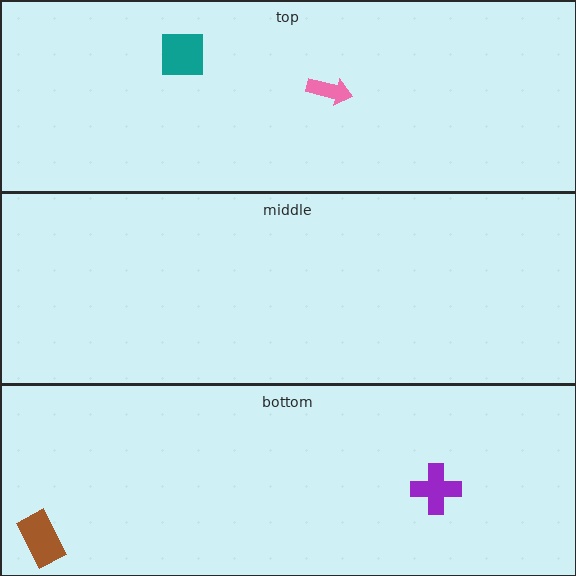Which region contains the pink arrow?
The top region.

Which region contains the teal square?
The top region.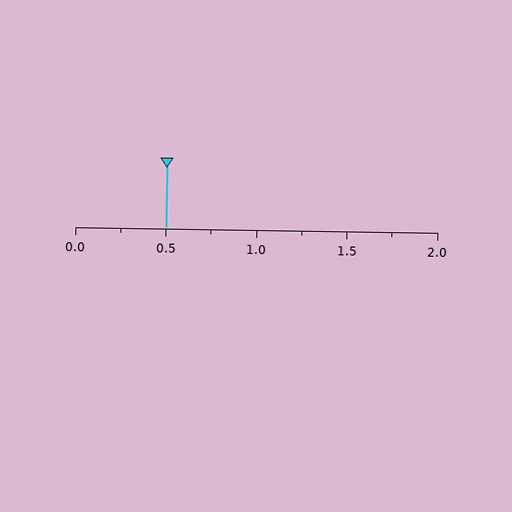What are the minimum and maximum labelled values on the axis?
The axis runs from 0.0 to 2.0.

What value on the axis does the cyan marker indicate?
The marker indicates approximately 0.5.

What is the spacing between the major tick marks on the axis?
The major ticks are spaced 0.5 apart.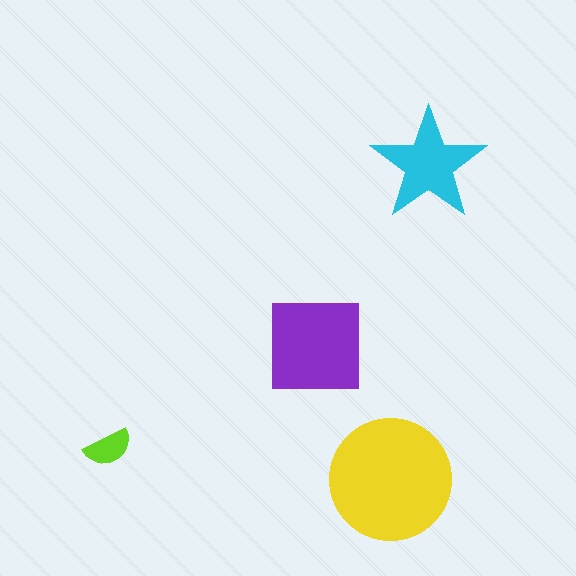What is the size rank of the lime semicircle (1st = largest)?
4th.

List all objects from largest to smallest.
The yellow circle, the purple square, the cyan star, the lime semicircle.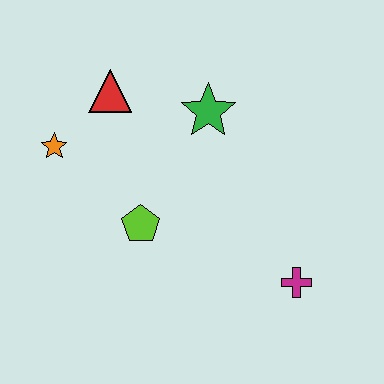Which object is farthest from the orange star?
The magenta cross is farthest from the orange star.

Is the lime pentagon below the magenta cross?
No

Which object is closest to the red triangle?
The orange star is closest to the red triangle.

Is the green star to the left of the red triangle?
No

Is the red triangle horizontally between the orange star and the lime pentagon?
Yes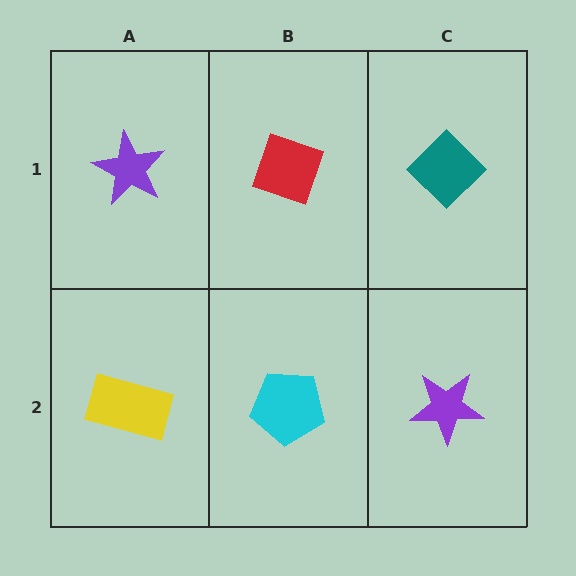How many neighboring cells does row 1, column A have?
2.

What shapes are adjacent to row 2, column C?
A teal diamond (row 1, column C), a cyan pentagon (row 2, column B).